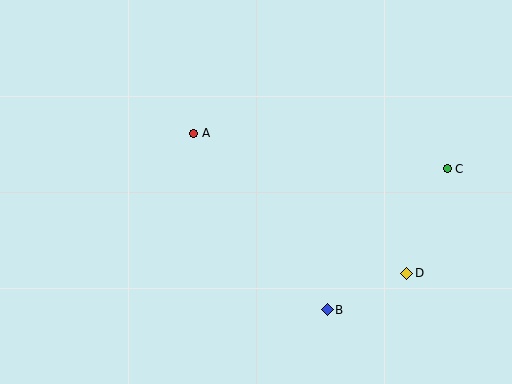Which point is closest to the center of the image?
Point A at (194, 134) is closest to the center.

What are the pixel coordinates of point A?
Point A is at (194, 134).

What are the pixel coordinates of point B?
Point B is at (327, 310).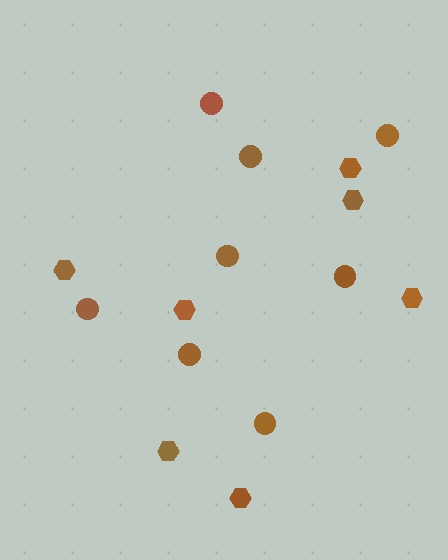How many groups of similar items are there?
There are 2 groups: one group of circles (8) and one group of hexagons (7).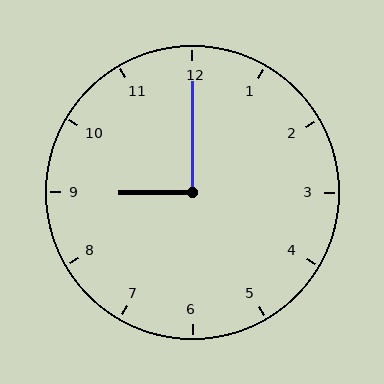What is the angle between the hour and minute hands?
Approximately 90 degrees.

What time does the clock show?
9:00.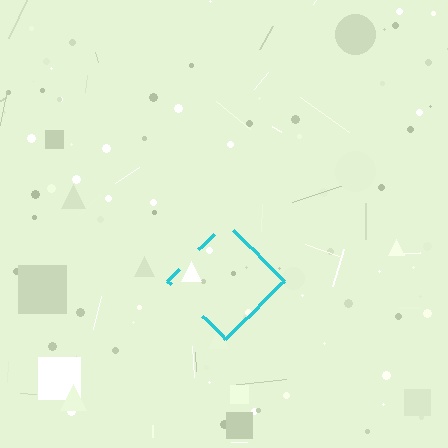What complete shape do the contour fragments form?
The contour fragments form a diamond.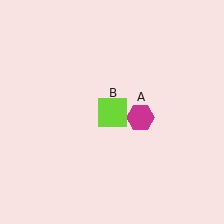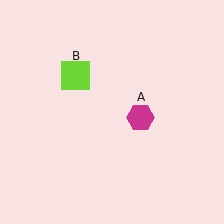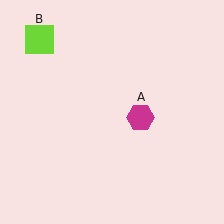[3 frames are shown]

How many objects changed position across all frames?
1 object changed position: lime square (object B).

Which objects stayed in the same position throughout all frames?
Magenta hexagon (object A) remained stationary.